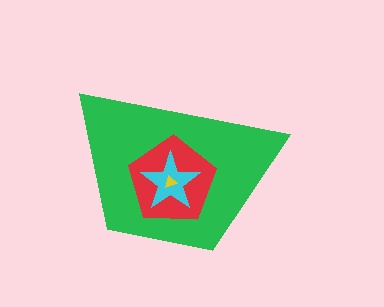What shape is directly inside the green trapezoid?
The red pentagon.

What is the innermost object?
The yellow triangle.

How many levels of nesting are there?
4.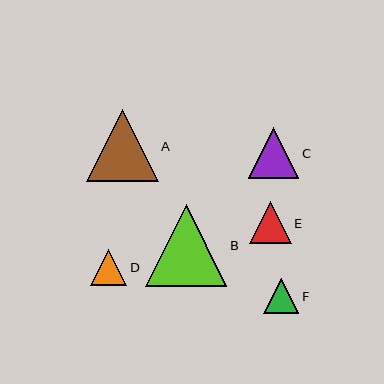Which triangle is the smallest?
Triangle F is the smallest with a size of approximately 35 pixels.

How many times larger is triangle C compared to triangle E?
Triangle C is approximately 1.2 times the size of triangle E.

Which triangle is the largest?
Triangle B is the largest with a size of approximately 82 pixels.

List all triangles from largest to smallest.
From largest to smallest: B, A, C, E, D, F.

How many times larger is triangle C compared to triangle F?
Triangle C is approximately 1.4 times the size of triangle F.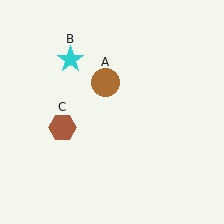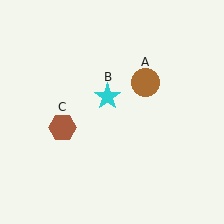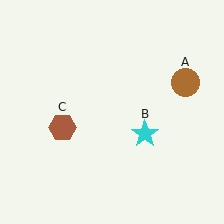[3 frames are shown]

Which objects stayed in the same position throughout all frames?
Brown hexagon (object C) remained stationary.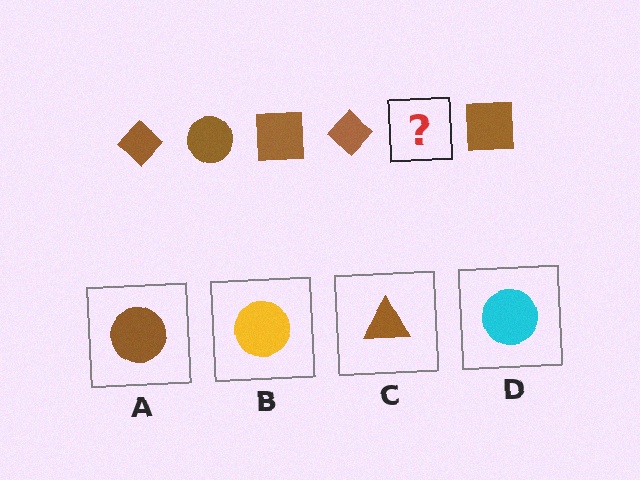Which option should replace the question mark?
Option A.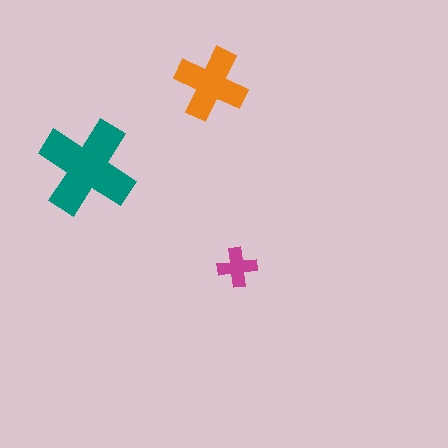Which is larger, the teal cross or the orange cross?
The teal one.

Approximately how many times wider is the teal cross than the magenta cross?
About 2.5 times wider.